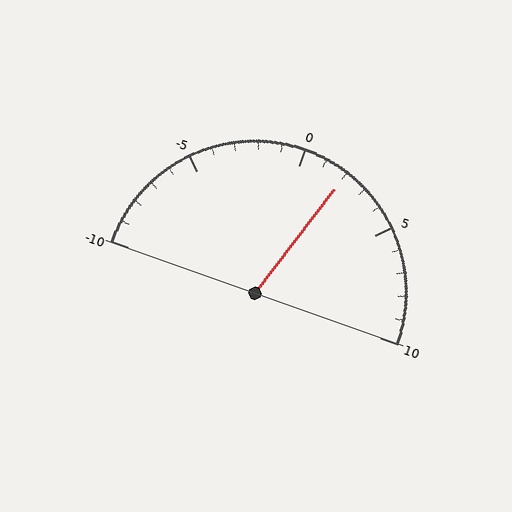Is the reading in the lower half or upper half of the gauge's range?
The reading is in the upper half of the range (-10 to 10).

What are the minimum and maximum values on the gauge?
The gauge ranges from -10 to 10.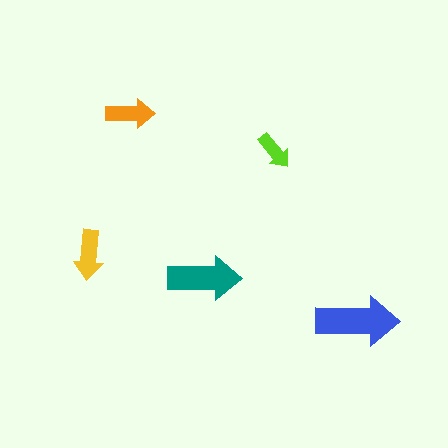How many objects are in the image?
There are 5 objects in the image.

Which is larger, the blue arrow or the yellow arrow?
The blue one.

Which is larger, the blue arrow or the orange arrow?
The blue one.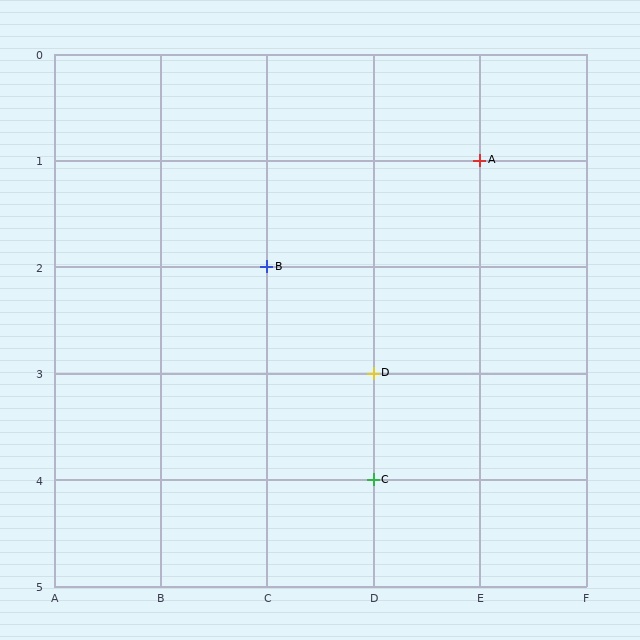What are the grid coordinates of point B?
Point B is at grid coordinates (C, 2).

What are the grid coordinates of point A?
Point A is at grid coordinates (E, 1).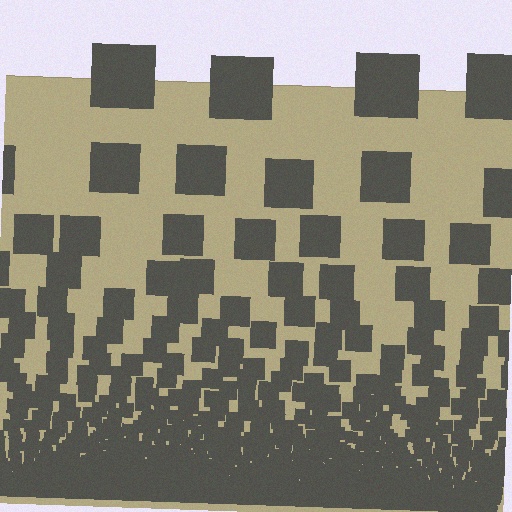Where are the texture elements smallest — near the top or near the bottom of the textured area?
Near the bottom.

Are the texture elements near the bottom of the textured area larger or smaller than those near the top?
Smaller. The gradient is inverted — elements near the bottom are smaller and denser.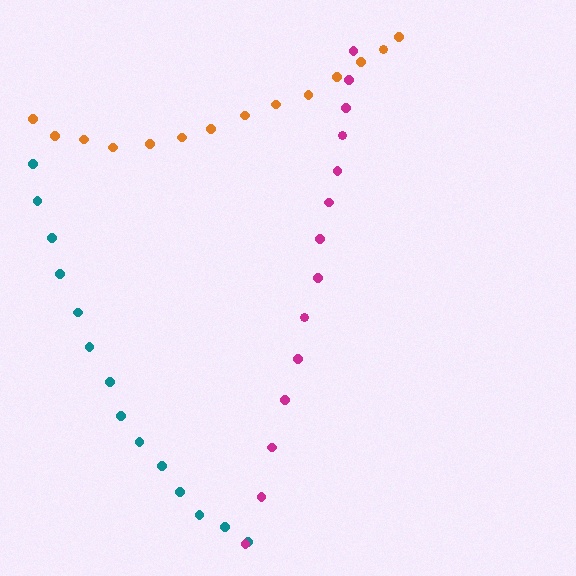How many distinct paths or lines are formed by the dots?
There are 3 distinct paths.